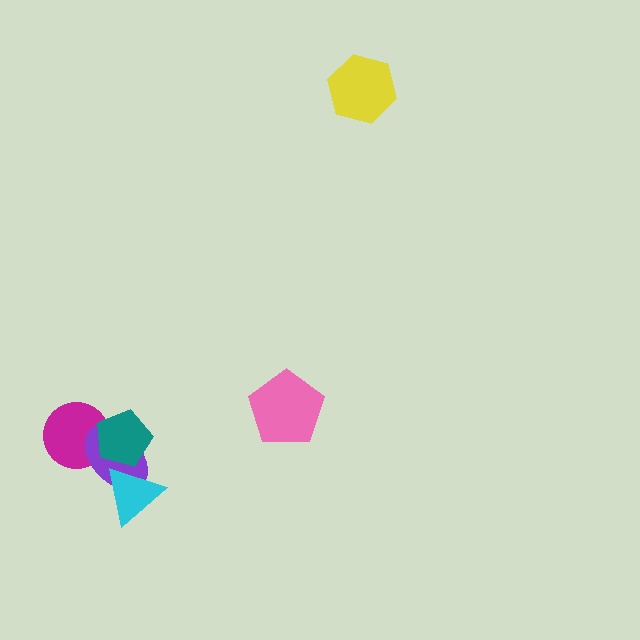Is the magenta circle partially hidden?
Yes, it is partially covered by another shape.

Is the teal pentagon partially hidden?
Yes, it is partially covered by another shape.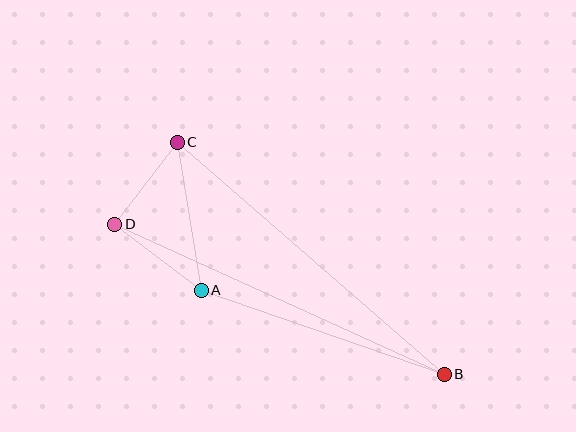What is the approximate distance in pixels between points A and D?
The distance between A and D is approximately 109 pixels.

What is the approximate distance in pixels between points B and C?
The distance between B and C is approximately 354 pixels.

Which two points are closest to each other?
Points C and D are closest to each other.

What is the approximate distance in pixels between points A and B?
The distance between A and B is approximately 257 pixels.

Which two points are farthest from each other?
Points B and D are farthest from each other.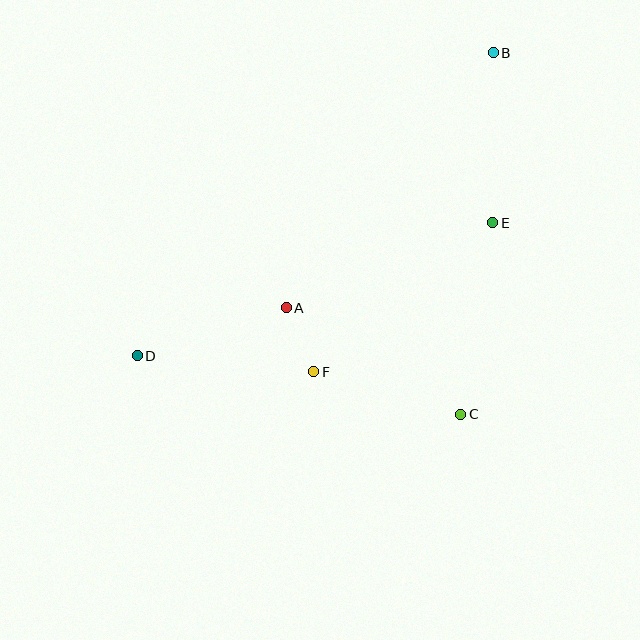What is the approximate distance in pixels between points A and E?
The distance between A and E is approximately 224 pixels.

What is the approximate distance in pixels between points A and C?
The distance between A and C is approximately 205 pixels.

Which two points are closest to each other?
Points A and F are closest to each other.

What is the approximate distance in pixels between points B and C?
The distance between B and C is approximately 363 pixels.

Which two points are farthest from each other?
Points B and D are farthest from each other.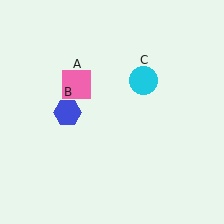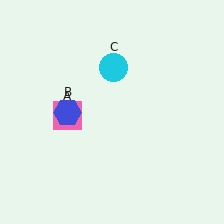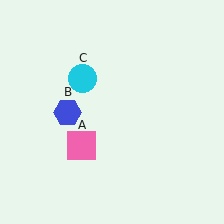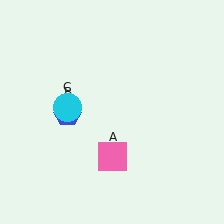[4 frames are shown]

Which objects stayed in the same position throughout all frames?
Blue hexagon (object B) remained stationary.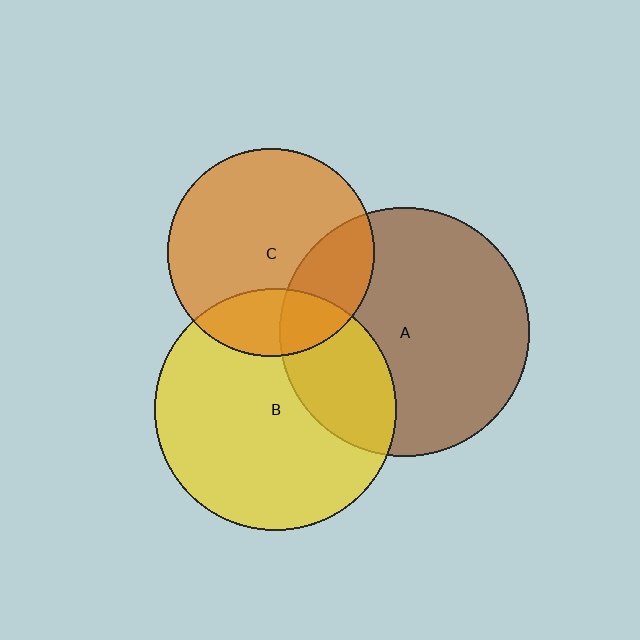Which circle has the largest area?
Circle A (brown).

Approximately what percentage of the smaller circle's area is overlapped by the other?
Approximately 30%.